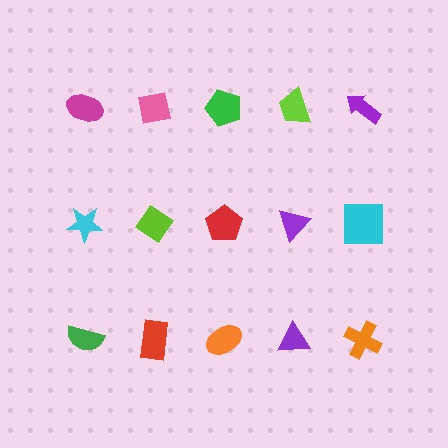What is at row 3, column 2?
A red rectangle.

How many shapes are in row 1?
5 shapes.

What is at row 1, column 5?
A purple arrow.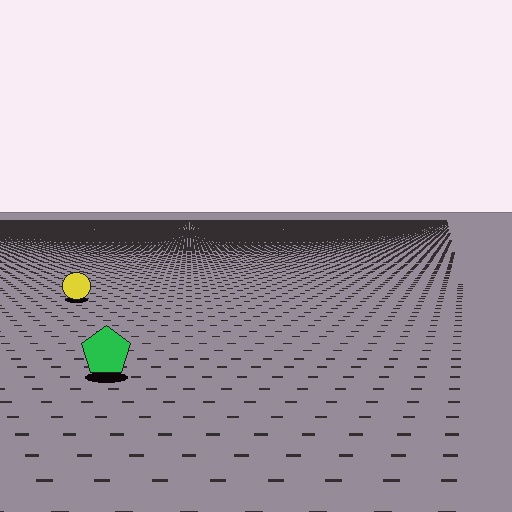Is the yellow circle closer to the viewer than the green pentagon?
No. The green pentagon is closer — you can tell from the texture gradient: the ground texture is coarser near it.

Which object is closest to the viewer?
The green pentagon is closest. The texture marks near it are larger and more spread out.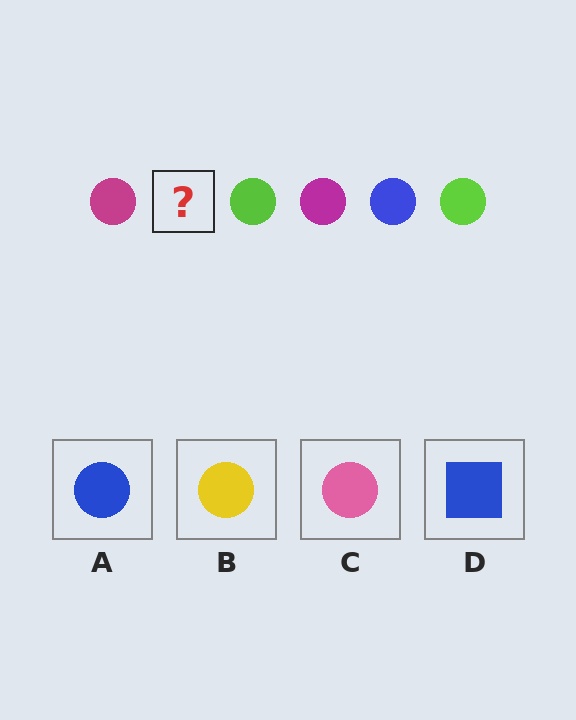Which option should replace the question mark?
Option A.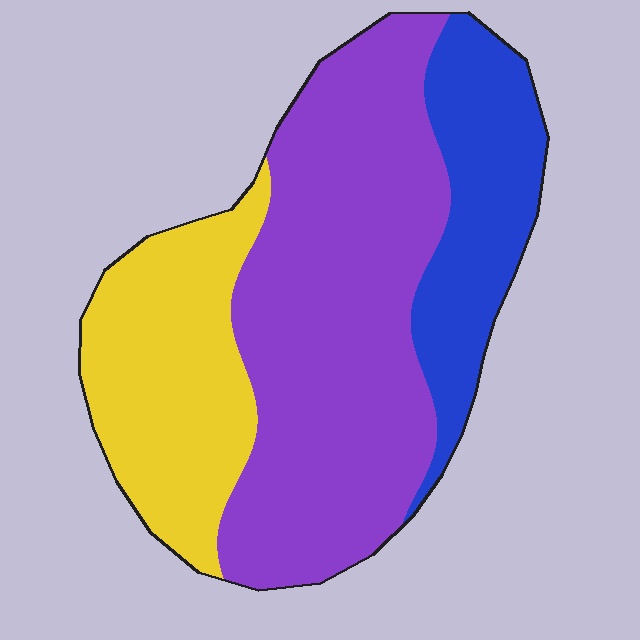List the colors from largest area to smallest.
From largest to smallest: purple, yellow, blue.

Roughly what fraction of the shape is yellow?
Yellow takes up about one quarter (1/4) of the shape.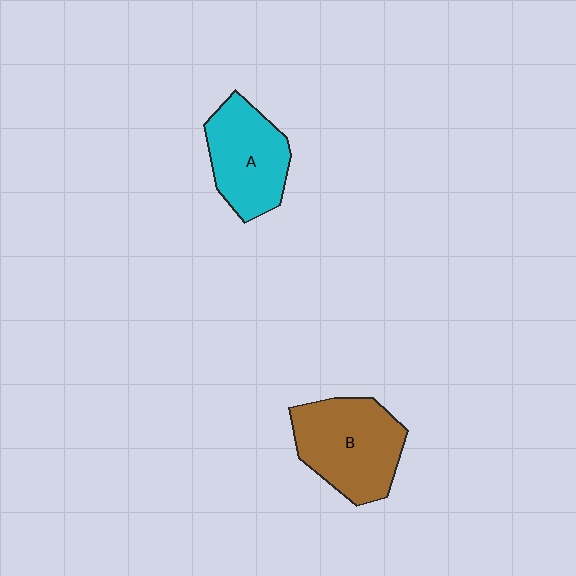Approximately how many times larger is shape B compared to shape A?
Approximately 1.2 times.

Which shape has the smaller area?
Shape A (cyan).